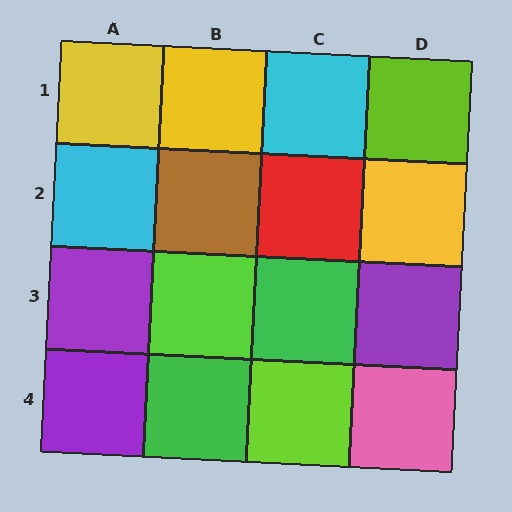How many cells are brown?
1 cell is brown.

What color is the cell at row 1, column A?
Yellow.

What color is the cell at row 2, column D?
Yellow.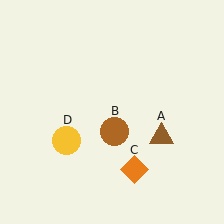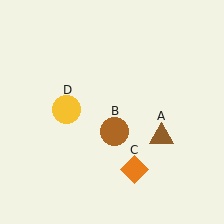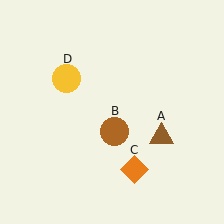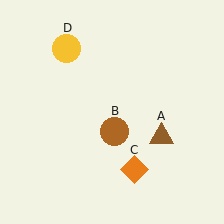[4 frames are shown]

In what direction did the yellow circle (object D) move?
The yellow circle (object D) moved up.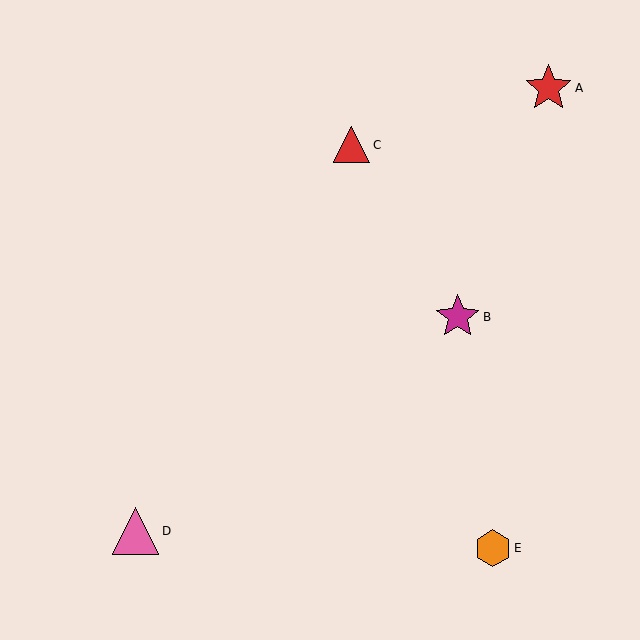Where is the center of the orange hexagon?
The center of the orange hexagon is at (493, 548).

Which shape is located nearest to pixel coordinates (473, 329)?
The magenta star (labeled B) at (458, 317) is nearest to that location.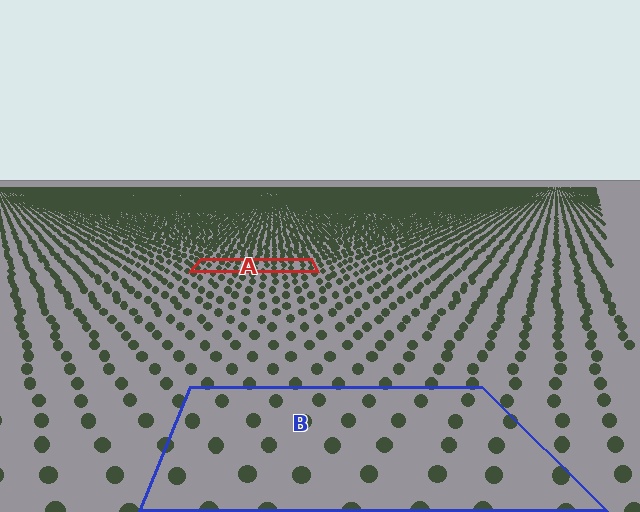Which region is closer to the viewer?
Region B is closer. The texture elements there are larger and more spread out.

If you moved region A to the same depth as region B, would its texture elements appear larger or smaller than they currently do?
They would appear larger. At a closer depth, the same texture elements are projected at a bigger on-screen size.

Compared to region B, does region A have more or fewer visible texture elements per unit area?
Region A has more texture elements per unit area — they are packed more densely because it is farther away.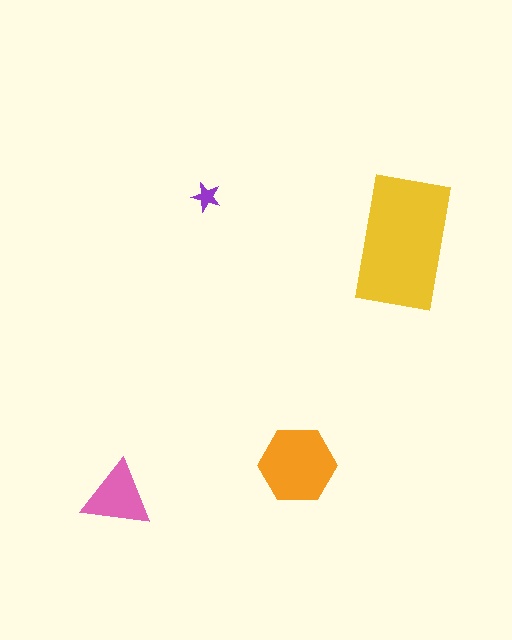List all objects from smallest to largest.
The purple star, the pink triangle, the orange hexagon, the yellow rectangle.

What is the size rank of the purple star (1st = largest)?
4th.